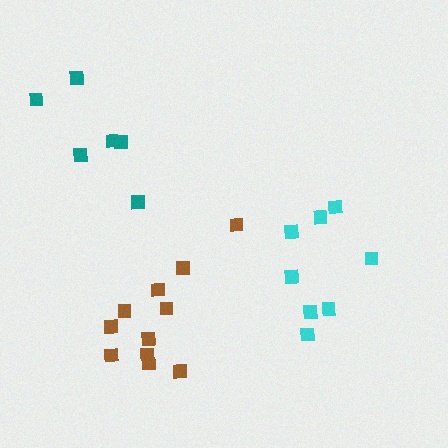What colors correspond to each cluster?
The clusters are colored: brown, cyan, teal.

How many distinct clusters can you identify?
There are 3 distinct clusters.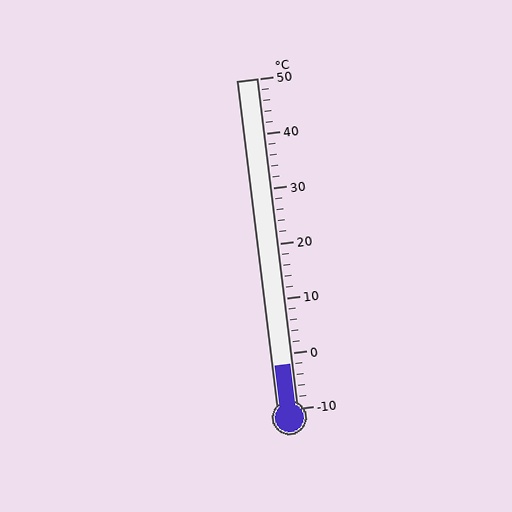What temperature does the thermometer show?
The thermometer shows approximately -2°C.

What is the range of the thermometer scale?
The thermometer scale ranges from -10°C to 50°C.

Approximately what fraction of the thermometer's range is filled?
The thermometer is filled to approximately 15% of its range.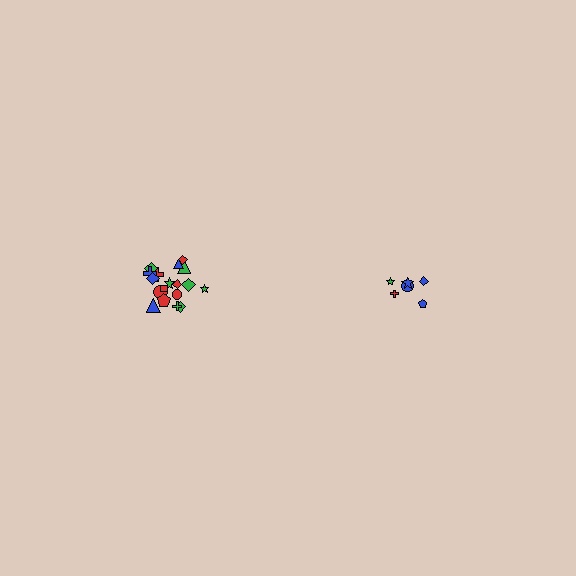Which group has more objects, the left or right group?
The left group.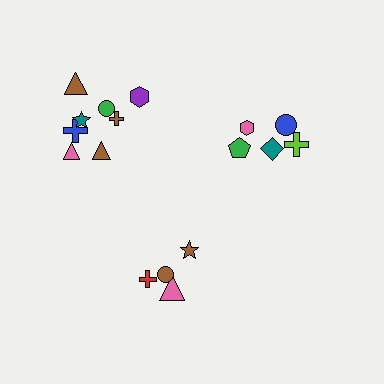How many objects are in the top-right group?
There are 5 objects.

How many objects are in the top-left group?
There are 8 objects.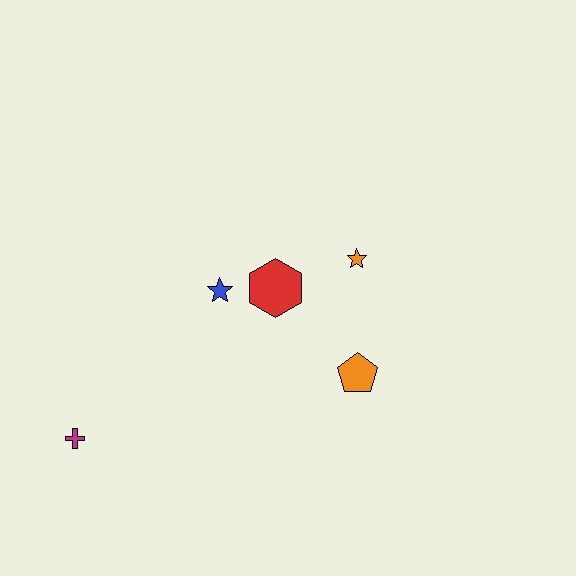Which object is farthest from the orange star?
The magenta cross is farthest from the orange star.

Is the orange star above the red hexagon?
Yes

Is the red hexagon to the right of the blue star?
Yes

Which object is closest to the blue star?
The red hexagon is closest to the blue star.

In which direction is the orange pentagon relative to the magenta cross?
The orange pentagon is to the right of the magenta cross.